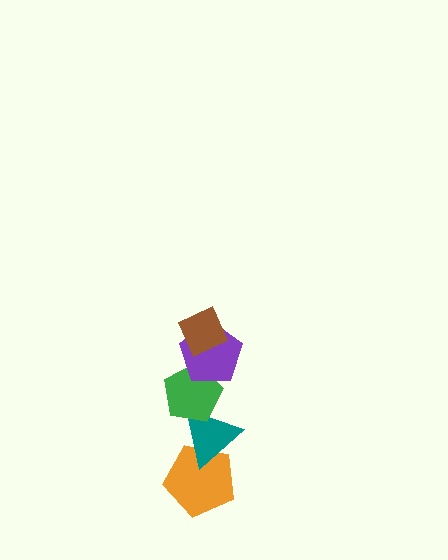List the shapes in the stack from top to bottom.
From top to bottom: the brown diamond, the purple pentagon, the green pentagon, the teal triangle, the orange pentagon.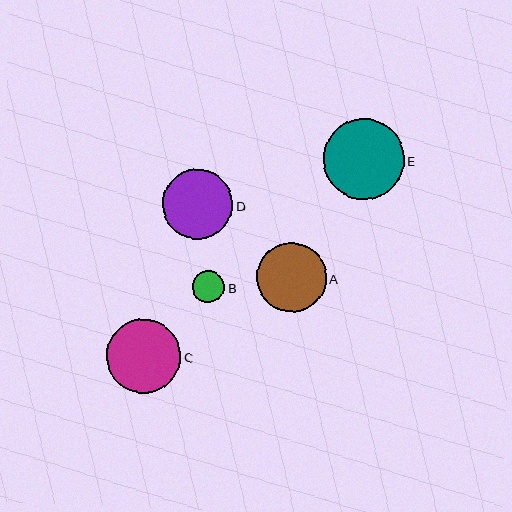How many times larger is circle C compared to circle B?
Circle C is approximately 2.3 times the size of circle B.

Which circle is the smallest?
Circle B is the smallest with a size of approximately 32 pixels.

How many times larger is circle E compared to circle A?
Circle E is approximately 1.2 times the size of circle A.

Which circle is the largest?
Circle E is the largest with a size of approximately 81 pixels.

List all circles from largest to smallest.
From largest to smallest: E, C, D, A, B.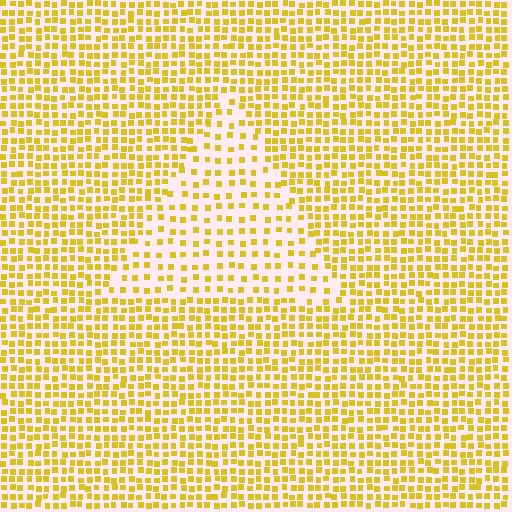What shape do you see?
I see a triangle.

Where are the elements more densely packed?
The elements are more densely packed outside the triangle boundary.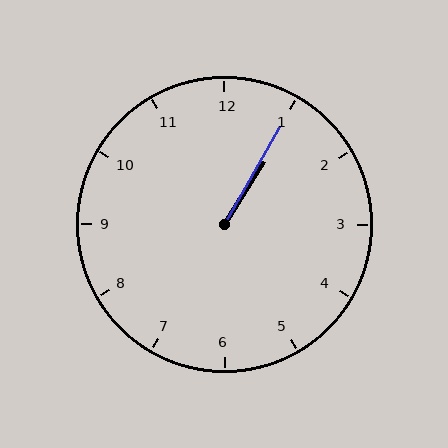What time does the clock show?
1:05.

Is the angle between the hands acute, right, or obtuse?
It is acute.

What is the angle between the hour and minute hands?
Approximately 2 degrees.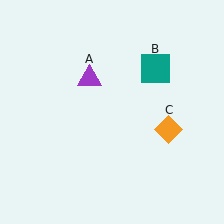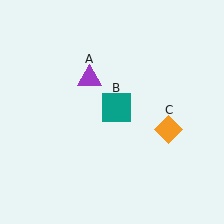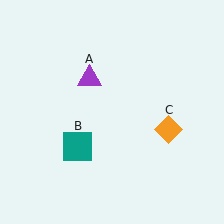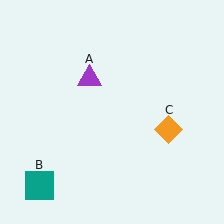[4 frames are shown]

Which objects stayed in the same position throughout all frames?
Purple triangle (object A) and orange diamond (object C) remained stationary.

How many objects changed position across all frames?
1 object changed position: teal square (object B).